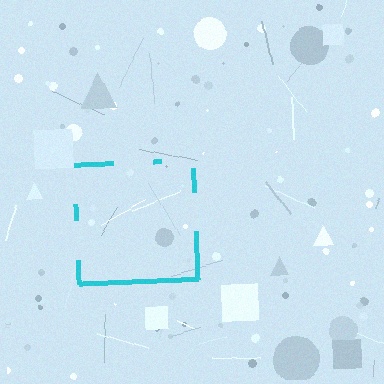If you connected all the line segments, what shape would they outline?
They would outline a square.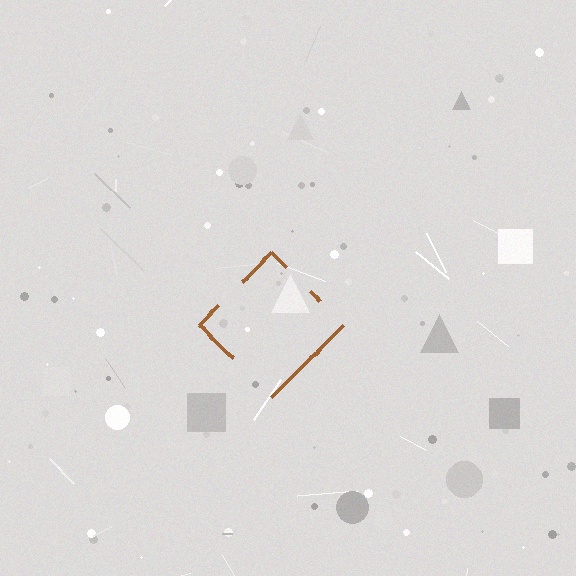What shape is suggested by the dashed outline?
The dashed outline suggests a diamond.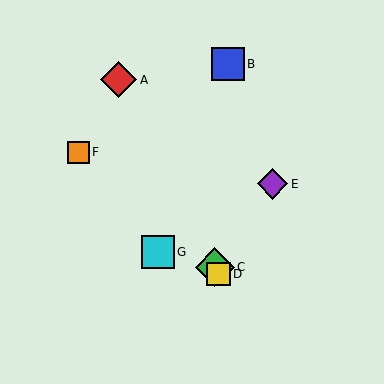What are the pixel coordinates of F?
Object F is at (79, 152).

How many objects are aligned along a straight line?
3 objects (A, C, D) are aligned along a straight line.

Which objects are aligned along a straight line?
Objects A, C, D are aligned along a straight line.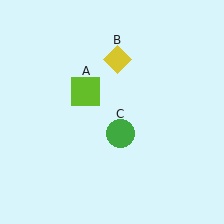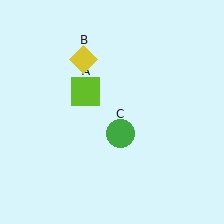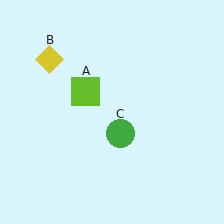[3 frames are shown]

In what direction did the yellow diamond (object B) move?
The yellow diamond (object B) moved left.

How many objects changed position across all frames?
1 object changed position: yellow diamond (object B).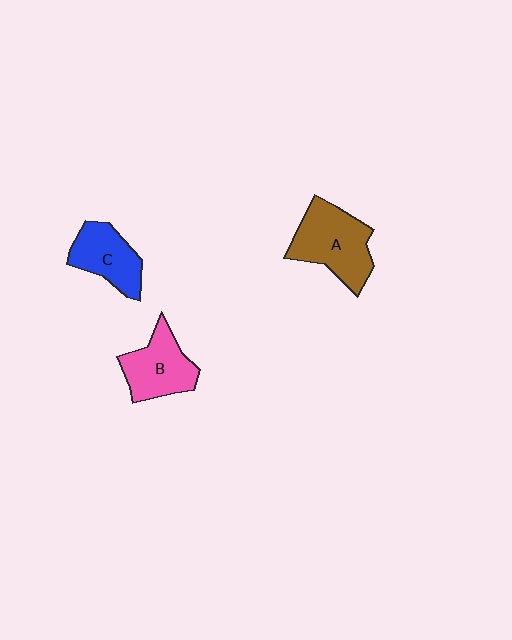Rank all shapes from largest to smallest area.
From largest to smallest: A (brown), B (pink), C (blue).